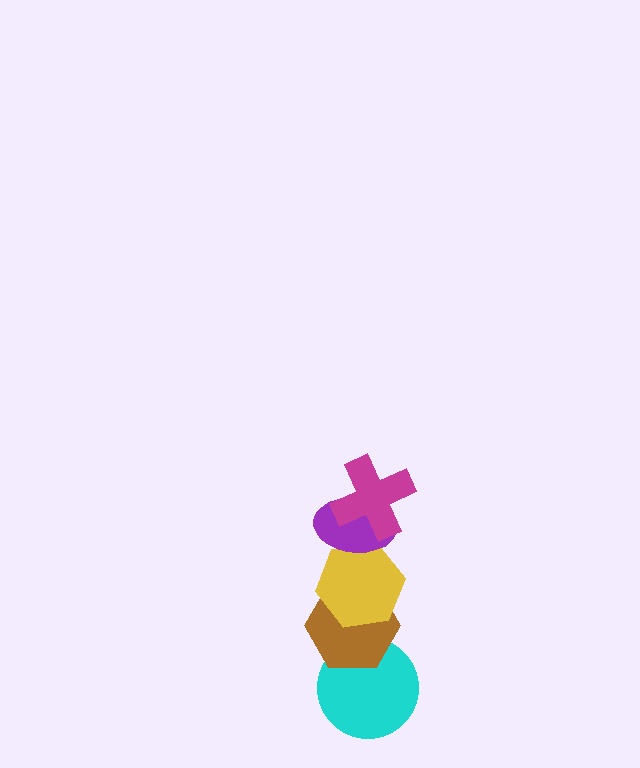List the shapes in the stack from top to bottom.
From top to bottom: the magenta cross, the purple ellipse, the yellow hexagon, the brown hexagon, the cyan circle.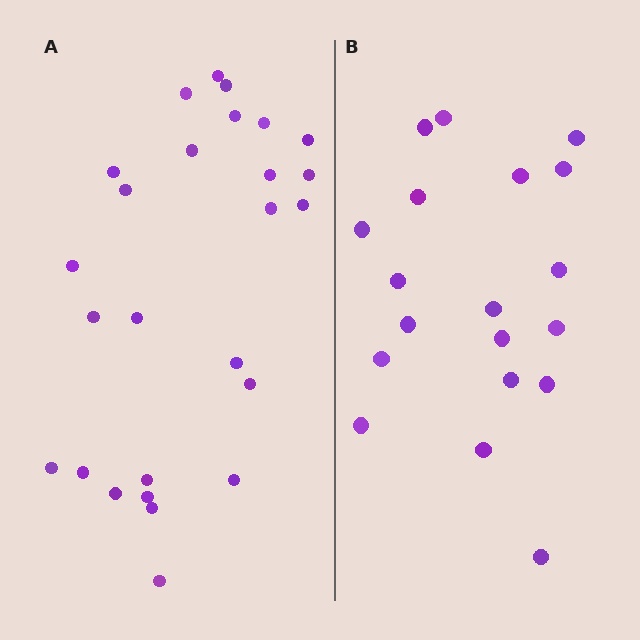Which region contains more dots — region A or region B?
Region A (the left region) has more dots.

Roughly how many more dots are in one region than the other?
Region A has roughly 8 or so more dots than region B.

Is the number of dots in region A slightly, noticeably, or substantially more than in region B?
Region A has noticeably more, but not dramatically so. The ratio is roughly 1.4 to 1.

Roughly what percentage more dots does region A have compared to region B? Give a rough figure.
About 35% more.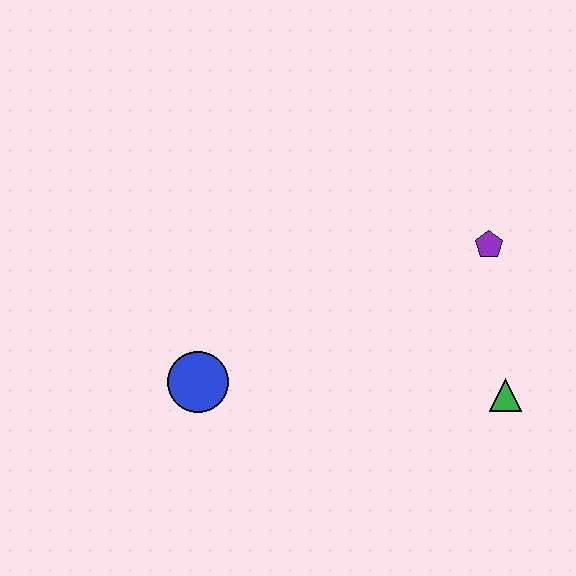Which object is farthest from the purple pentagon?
The blue circle is farthest from the purple pentagon.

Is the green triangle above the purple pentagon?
No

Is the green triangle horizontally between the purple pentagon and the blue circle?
No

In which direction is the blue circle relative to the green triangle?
The blue circle is to the left of the green triangle.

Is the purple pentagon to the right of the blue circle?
Yes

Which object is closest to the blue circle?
The green triangle is closest to the blue circle.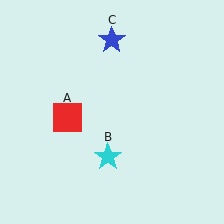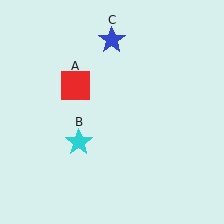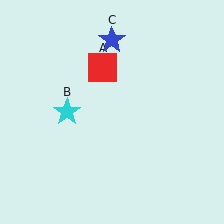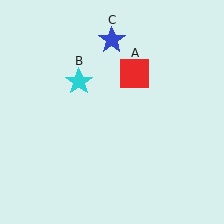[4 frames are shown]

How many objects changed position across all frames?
2 objects changed position: red square (object A), cyan star (object B).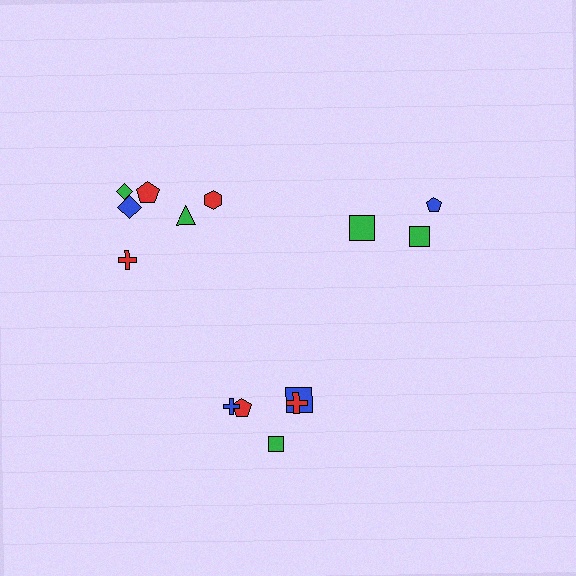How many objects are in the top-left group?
There are 6 objects.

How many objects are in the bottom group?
There are 5 objects.